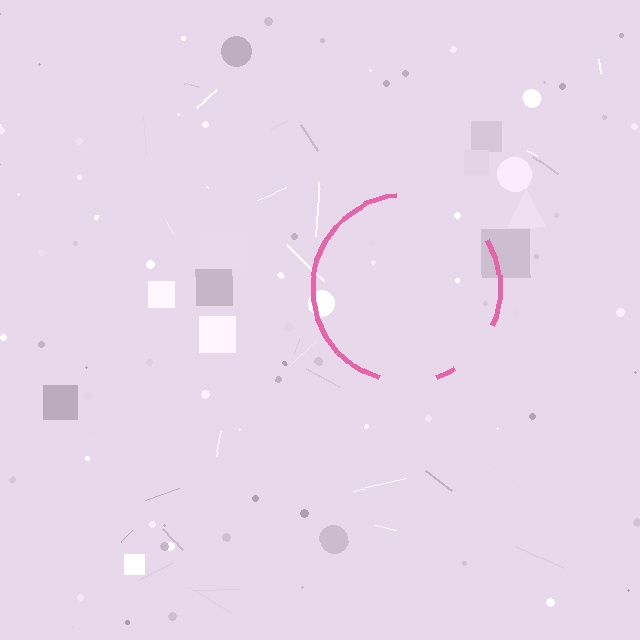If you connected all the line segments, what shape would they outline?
They would outline a circle.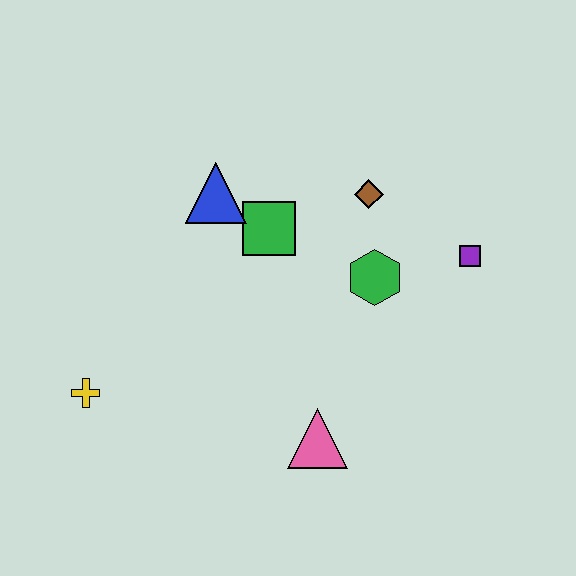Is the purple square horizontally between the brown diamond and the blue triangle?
No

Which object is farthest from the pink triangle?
The blue triangle is farthest from the pink triangle.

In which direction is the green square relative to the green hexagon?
The green square is to the left of the green hexagon.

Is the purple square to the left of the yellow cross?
No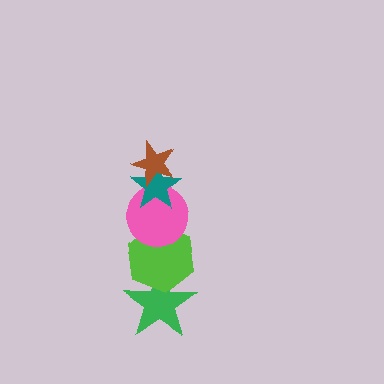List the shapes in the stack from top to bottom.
From top to bottom: the brown star, the teal star, the pink circle, the lime hexagon, the green star.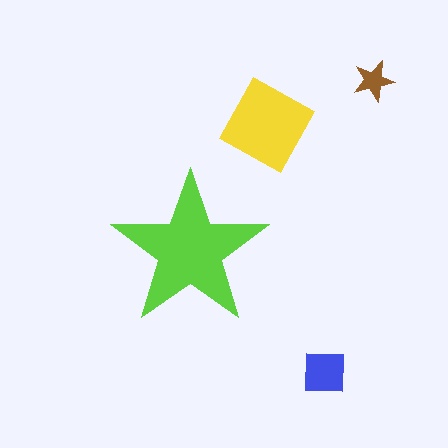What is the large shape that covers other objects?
A lime star.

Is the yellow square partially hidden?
No, the yellow square is fully visible.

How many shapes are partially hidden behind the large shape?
0 shapes are partially hidden.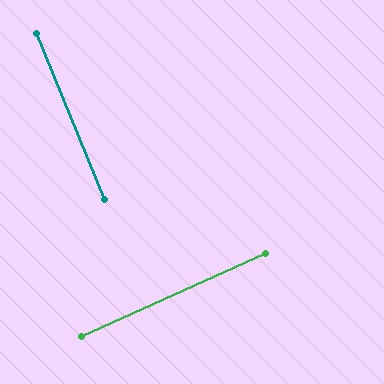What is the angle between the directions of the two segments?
Approximately 88 degrees.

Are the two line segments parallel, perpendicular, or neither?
Perpendicular — they meet at approximately 88°.